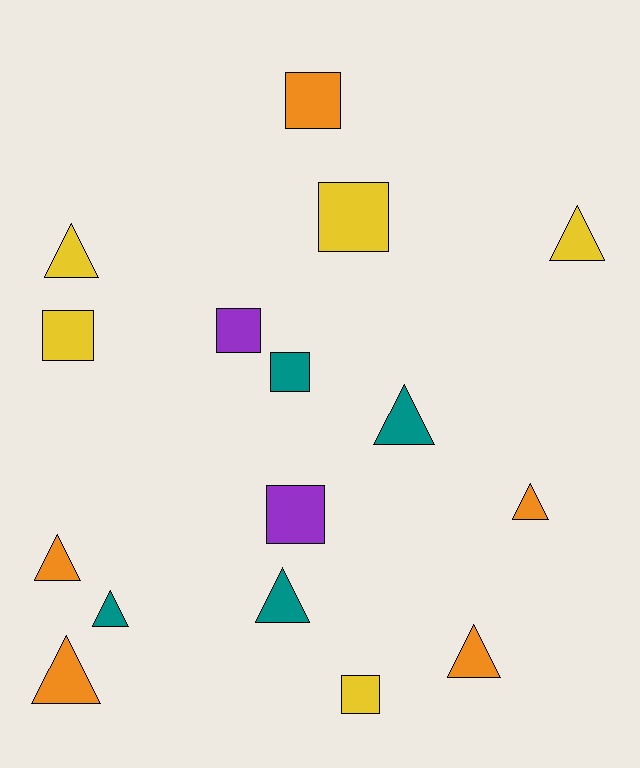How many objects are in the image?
There are 16 objects.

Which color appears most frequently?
Orange, with 5 objects.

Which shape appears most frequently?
Triangle, with 9 objects.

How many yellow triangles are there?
There are 2 yellow triangles.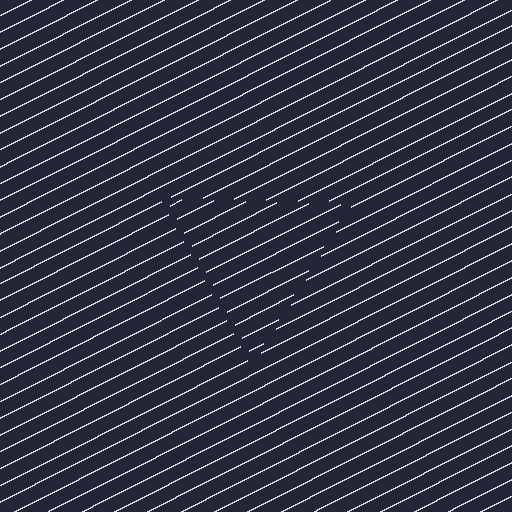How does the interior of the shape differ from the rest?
The interior of the shape contains the same grating, shifted by half a period — the contour is defined by the phase discontinuity where line-ends from the inner and outer gratings abut.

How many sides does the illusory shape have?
3 sides — the line-ends trace a triangle.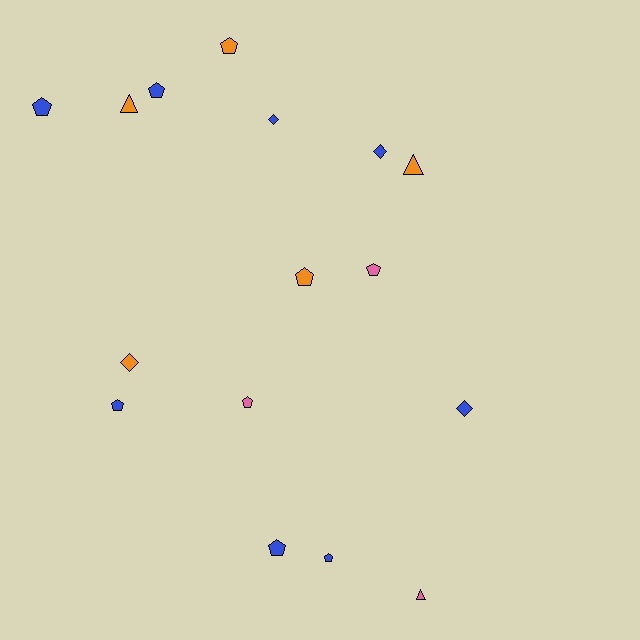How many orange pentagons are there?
There are 2 orange pentagons.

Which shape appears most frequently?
Pentagon, with 9 objects.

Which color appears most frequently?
Blue, with 8 objects.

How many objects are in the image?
There are 16 objects.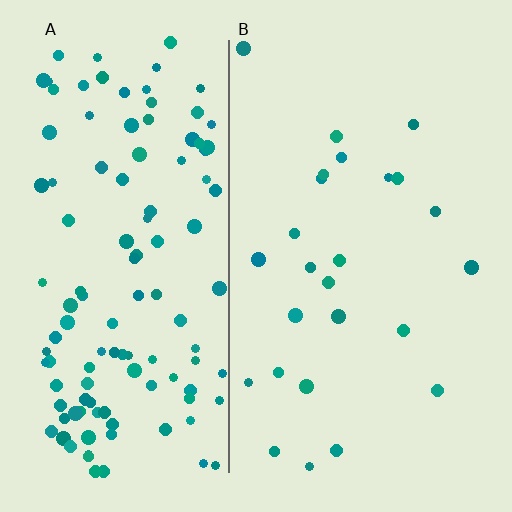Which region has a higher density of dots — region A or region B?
A (the left).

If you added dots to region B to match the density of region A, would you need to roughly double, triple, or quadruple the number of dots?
Approximately quadruple.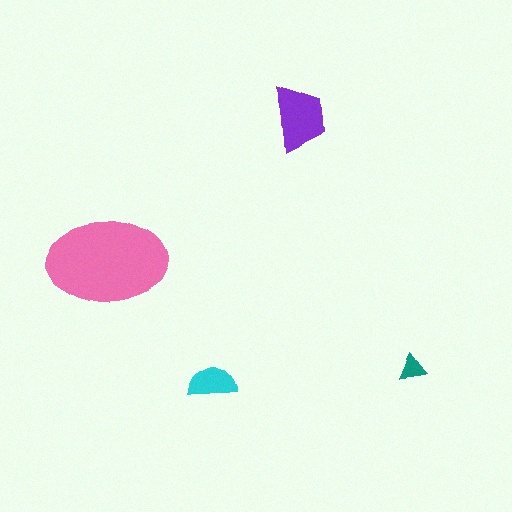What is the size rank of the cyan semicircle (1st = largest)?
3rd.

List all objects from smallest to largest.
The teal triangle, the cyan semicircle, the purple trapezoid, the pink ellipse.